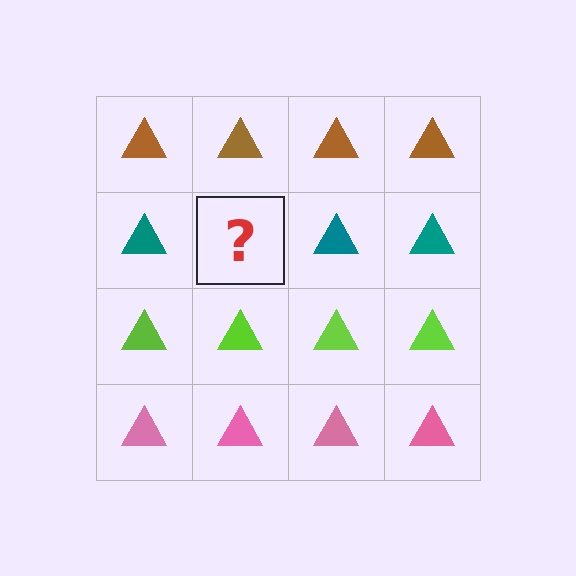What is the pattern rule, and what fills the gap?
The rule is that each row has a consistent color. The gap should be filled with a teal triangle.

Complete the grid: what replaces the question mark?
The question mark should be replaced with a teal triangle.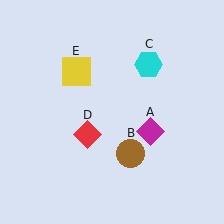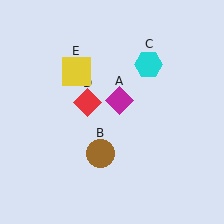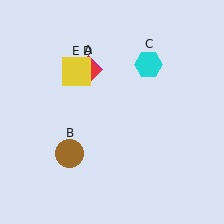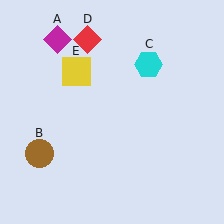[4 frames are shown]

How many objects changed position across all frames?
3 objects changed position: magenta diamond (object A), brown circle (object B), red diamond (object D).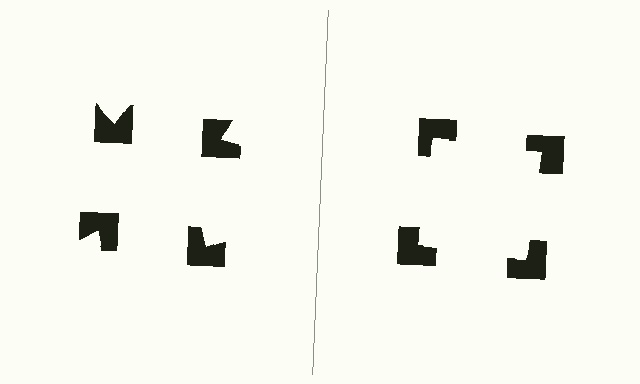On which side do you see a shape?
An illusory square appears on the right side. On the left side the wedge cuts are rotated, so no coherent shape forms.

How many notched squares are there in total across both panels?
8 — 4 on each side.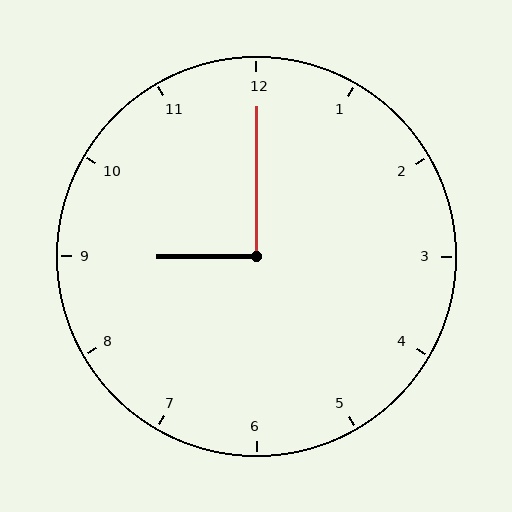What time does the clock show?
9:00.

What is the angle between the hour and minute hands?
Approximately 90 degrees.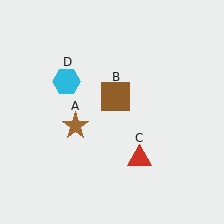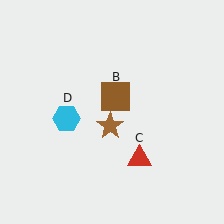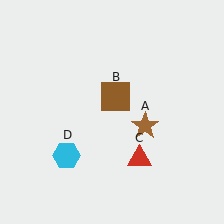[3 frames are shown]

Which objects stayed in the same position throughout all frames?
Brown square (object B) and red triangle (object C) remained stationary.